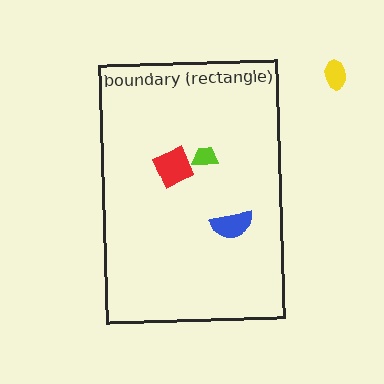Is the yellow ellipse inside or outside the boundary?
Outside.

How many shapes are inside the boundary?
3 inside, 1 outside.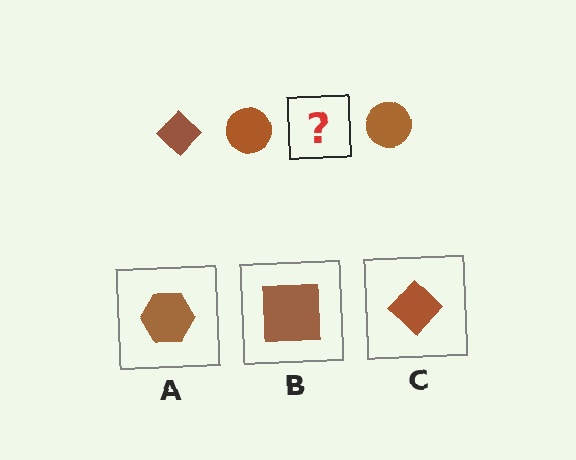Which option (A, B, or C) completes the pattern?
C.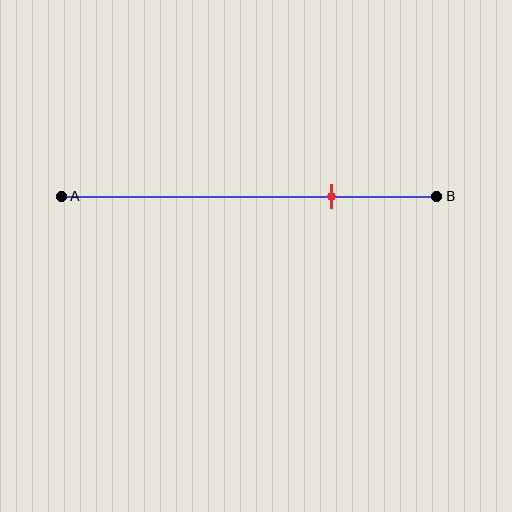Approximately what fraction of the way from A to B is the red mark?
The red mark is approximately 70% of the way from A to B.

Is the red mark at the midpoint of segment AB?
No, the mark is at about 70% from A, not at the 50% midpoint.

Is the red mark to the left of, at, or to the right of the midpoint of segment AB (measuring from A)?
The red mark is to the right of the midpoint of segment AB.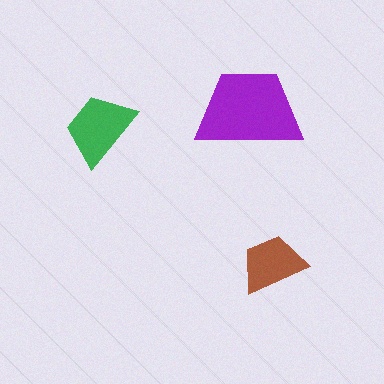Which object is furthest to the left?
The green trapezoid is leftmost.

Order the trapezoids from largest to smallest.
the purple one, the green one, the brown one.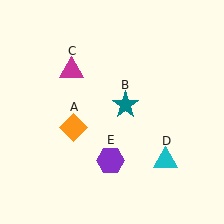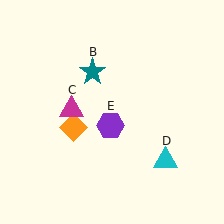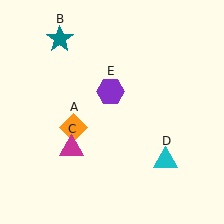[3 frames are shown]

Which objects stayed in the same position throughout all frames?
Orange diamond (object A) and cyan triangle (object D) remained stationary.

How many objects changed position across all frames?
3 objects changed position: teal star (object B), magenta triangle (object C), purple hexagon (object E).